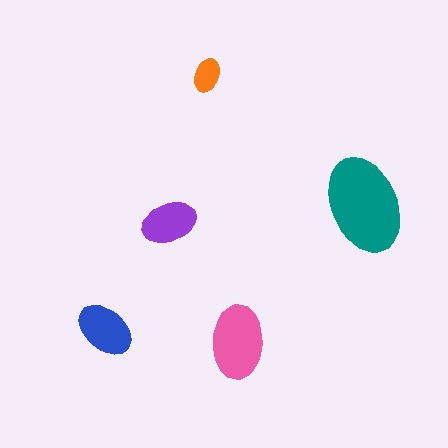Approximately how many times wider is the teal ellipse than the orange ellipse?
About 3 times wider.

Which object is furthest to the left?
The blue ellipse is leftmost.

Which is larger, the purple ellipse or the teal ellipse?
The teal one.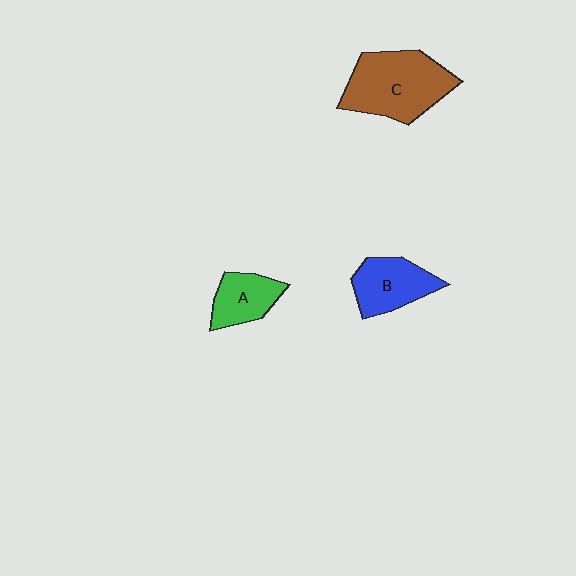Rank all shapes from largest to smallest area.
From largest to smallest: C (brown), B (blue), A (green).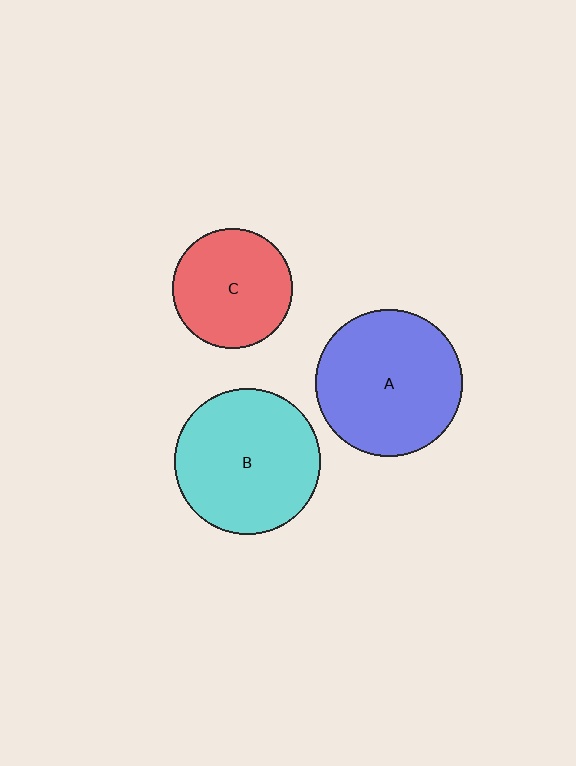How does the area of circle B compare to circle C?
Approximately 1.5 times.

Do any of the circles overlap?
No, none of the circles overlap.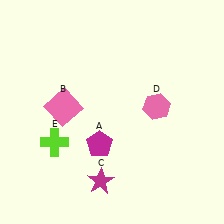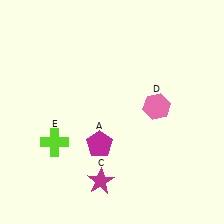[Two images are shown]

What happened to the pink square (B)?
The pink square (B) was removed in Image 2. It was in the top-left area of Image 1.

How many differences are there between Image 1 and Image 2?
There is 1 difference between the two images.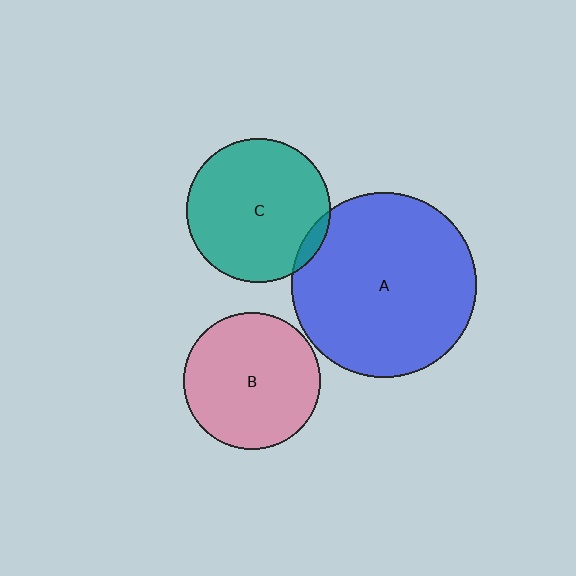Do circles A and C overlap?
Yes.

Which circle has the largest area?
Circle A (blue).